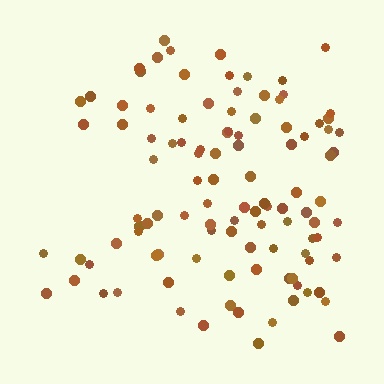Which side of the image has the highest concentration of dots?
The right.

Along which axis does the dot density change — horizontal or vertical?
Horizontal.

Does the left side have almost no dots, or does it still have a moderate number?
Still a moderate number, just noticeably fewer than the right.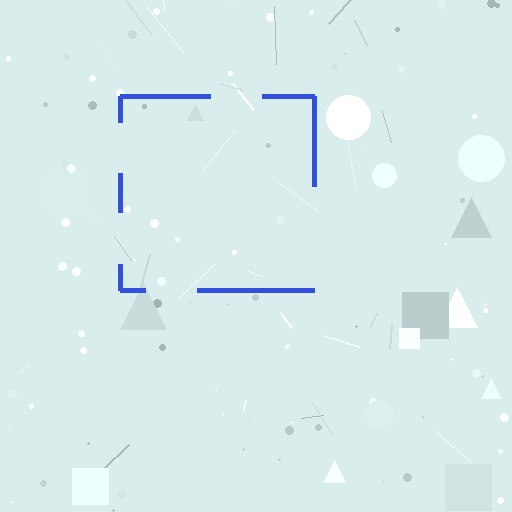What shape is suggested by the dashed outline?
The dashed outline suggests a square.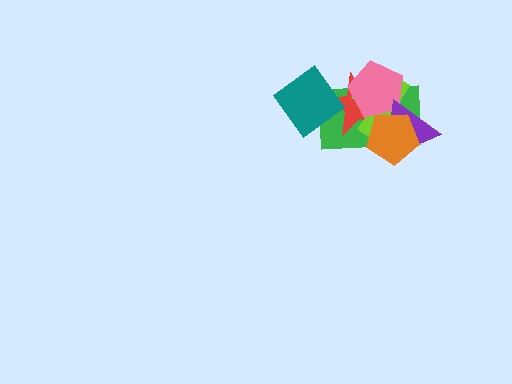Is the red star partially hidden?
Yes, it is partially covered by another shape.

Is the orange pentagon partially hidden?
No, no other shape covers it.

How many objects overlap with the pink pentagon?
5 objects overlap with the pink pentagon.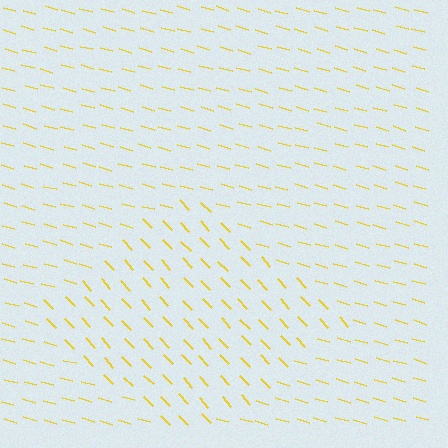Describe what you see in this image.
The image is filled with small yellow line segments. A diamond region in the image has lines oriented differently from the surrounding lines, creating a visible texture boundary.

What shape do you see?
I see a diamond.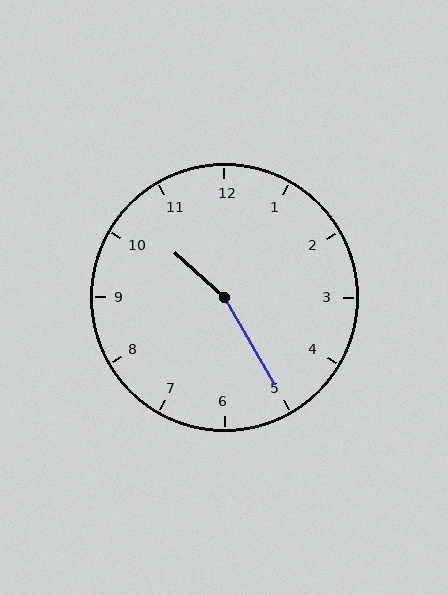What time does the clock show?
10:25.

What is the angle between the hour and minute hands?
Approximately 162 degrees.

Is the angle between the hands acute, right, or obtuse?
It is obtuse.